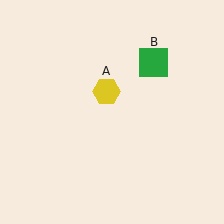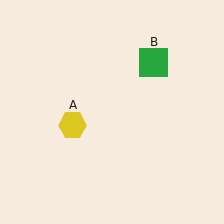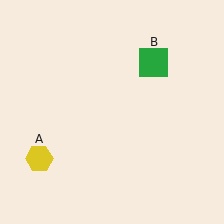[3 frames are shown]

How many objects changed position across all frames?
1 object changed position: yellow hexagon (object A).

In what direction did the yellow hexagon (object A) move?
The yellow hexagon (object A) moved down and to the left.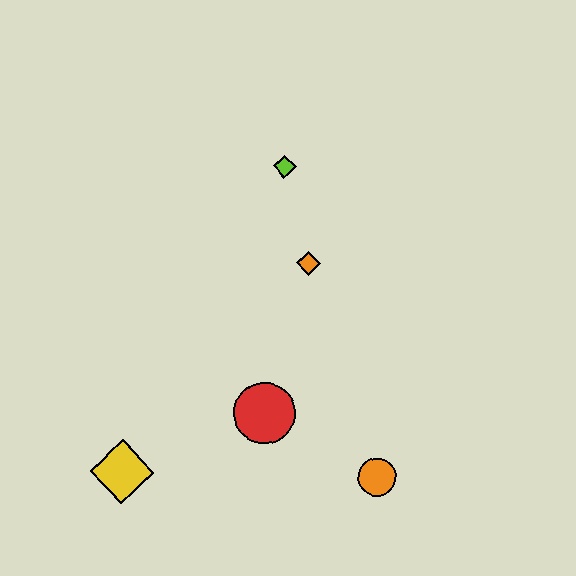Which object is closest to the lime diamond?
The orange diamond is closest to the lime diamond.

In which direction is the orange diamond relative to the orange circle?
The orange diamond is above the orange circle.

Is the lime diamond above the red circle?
Yes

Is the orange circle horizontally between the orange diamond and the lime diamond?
No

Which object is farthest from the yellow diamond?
The lime diamond is farthest from the yellow diamond.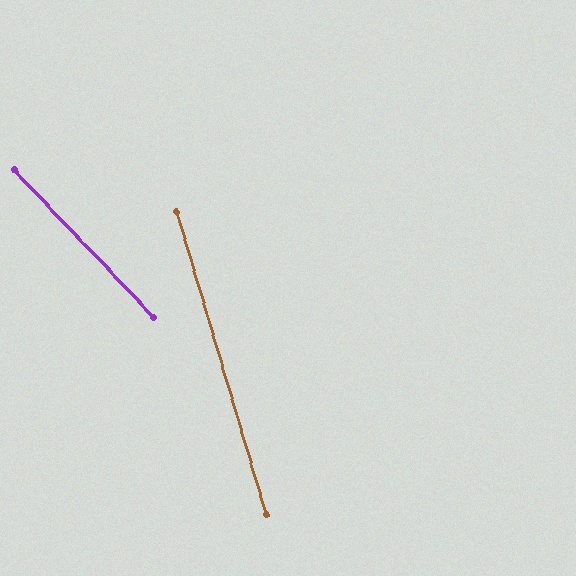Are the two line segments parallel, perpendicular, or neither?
Neither parallel nor perpendicular — they differ by about 27°.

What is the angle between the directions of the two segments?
Approximately 27 degrees.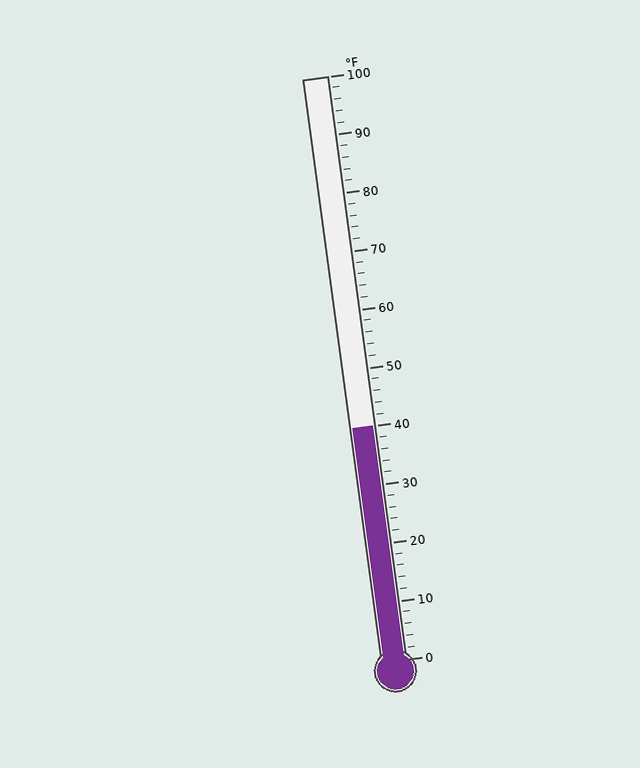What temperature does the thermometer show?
The thermometer shows approximately 40°F.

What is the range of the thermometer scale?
The thermometer scale ranges from 0°F to 100°F.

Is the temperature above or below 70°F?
The temperature is below 70°F.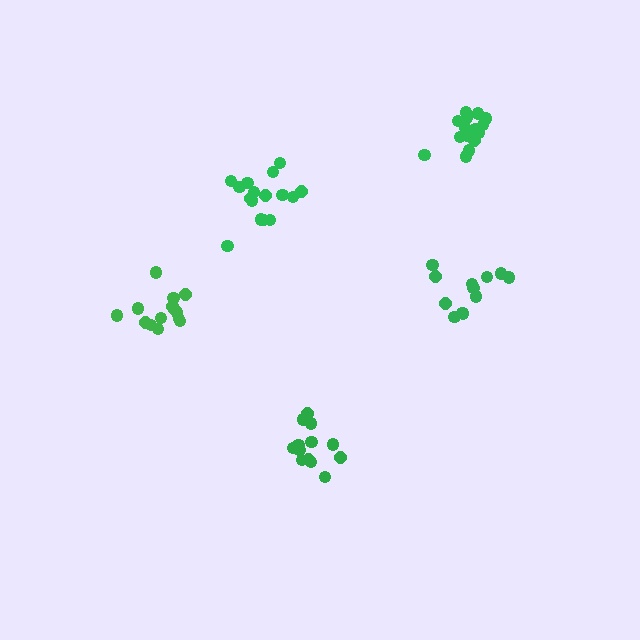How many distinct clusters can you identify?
There are 5 distinct clusters.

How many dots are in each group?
Group 1: 12 dots, Group 2: 13 dots, Group 3: 16 dots, Group 4: 16 dots, Group 5: 14 dots (71 total).